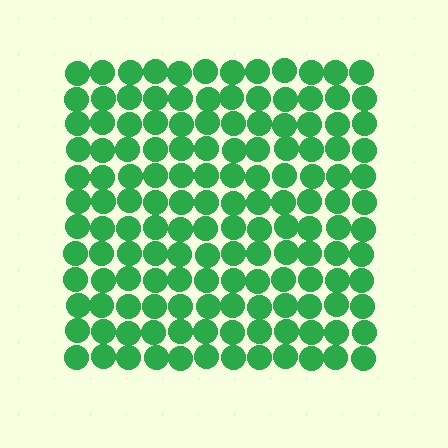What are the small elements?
The small elements are circles.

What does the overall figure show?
The overall figure shows a square.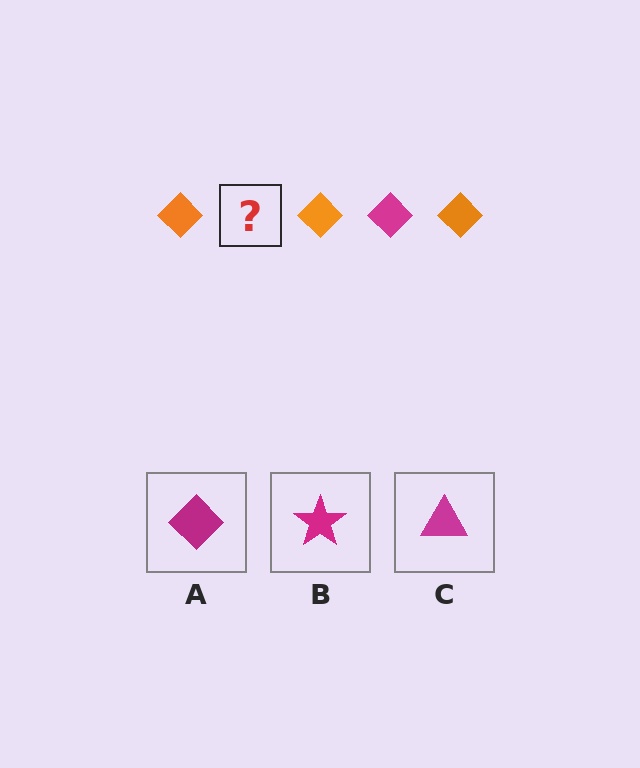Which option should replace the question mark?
Option A.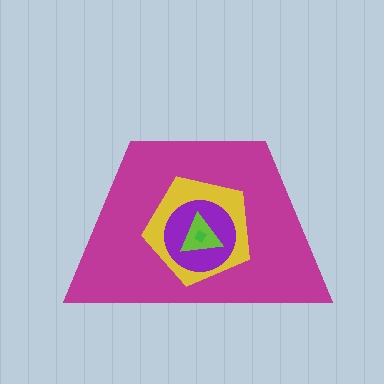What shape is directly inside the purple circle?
The lime triangle.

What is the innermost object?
The green diamond.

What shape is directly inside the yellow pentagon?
The purple circle.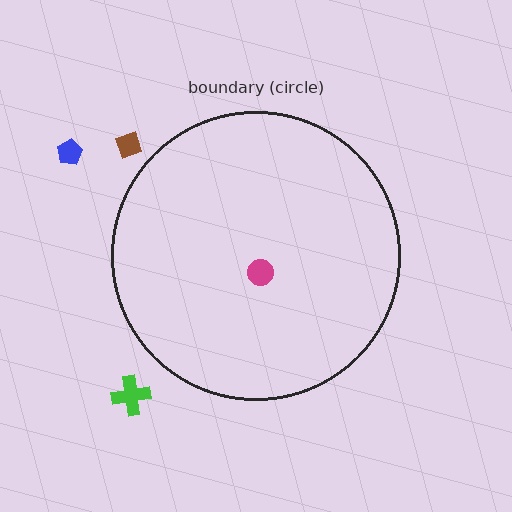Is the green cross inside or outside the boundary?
Outside.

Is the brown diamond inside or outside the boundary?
Outside.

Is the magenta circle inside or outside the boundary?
Inside.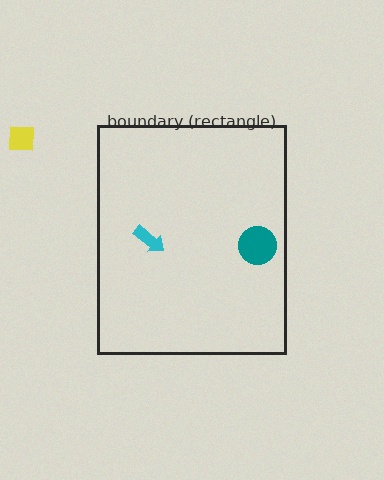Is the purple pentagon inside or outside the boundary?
Inside.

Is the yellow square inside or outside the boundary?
Outside.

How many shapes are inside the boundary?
3 inside, 1 outside.